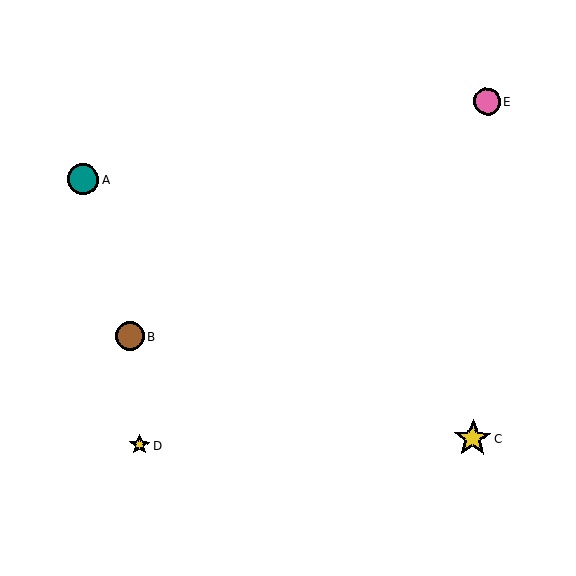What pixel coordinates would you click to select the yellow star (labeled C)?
Click at (473, 439) to select the yellow star C.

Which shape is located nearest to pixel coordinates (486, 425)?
The yellow star (labeled C) at (473, 439) is nearest to that location.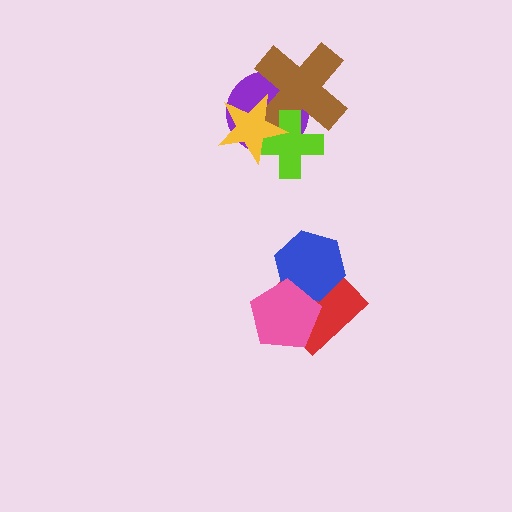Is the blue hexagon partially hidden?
Yes, it is partially covered by another shape.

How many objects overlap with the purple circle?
3 objects overlap with the purple circle.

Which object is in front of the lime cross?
The yellow star is in front of the lime cross.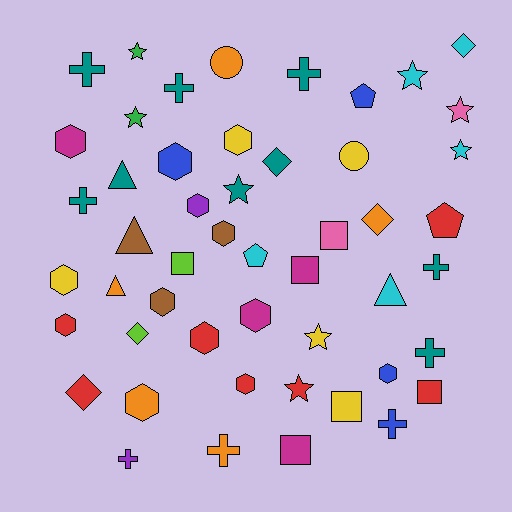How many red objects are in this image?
There are 7 red objects.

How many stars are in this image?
There are 8 stars.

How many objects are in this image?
There are 50 objects.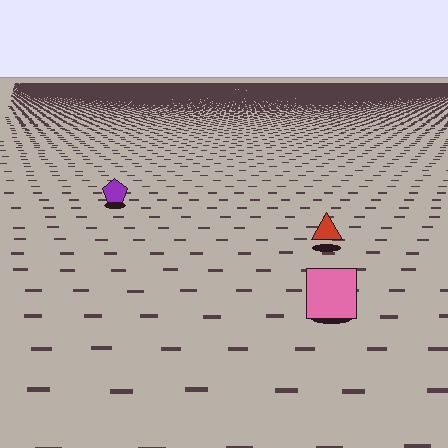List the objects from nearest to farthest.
From nearest to farthest: the pink square, the red triangle, the purple pentagon.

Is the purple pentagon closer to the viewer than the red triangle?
No. The red triangle is closer — you can tell from the texture gradient: the ground texture is coarser near it.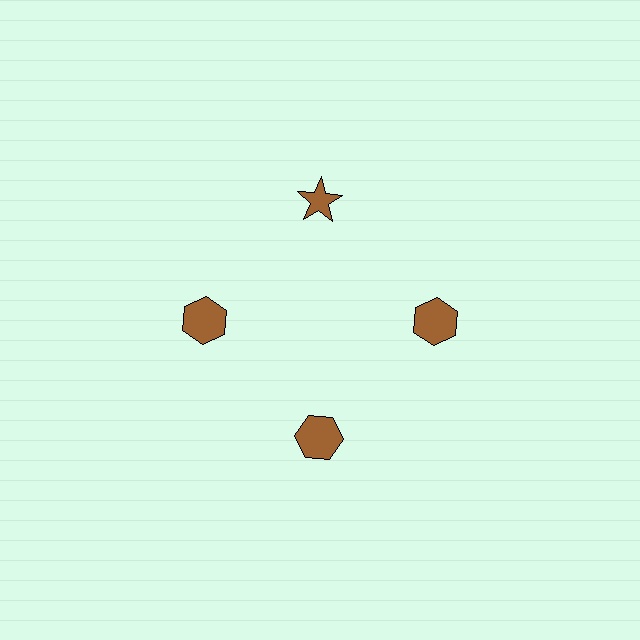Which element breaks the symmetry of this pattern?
The brown star at roughly the 12 o'clock position breaks the symmetry. All other shapes are brown hexagons.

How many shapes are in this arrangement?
There are 4 shapes arranged in a ring pattern.